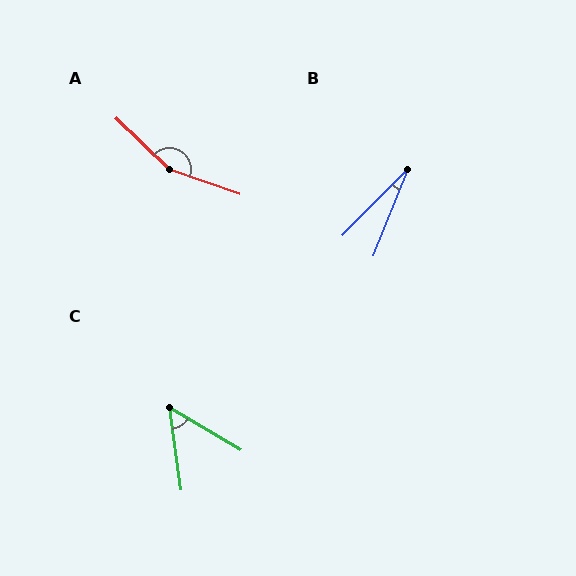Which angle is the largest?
A, at approximately 155 degrees.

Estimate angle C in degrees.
Approximately 52 degrees.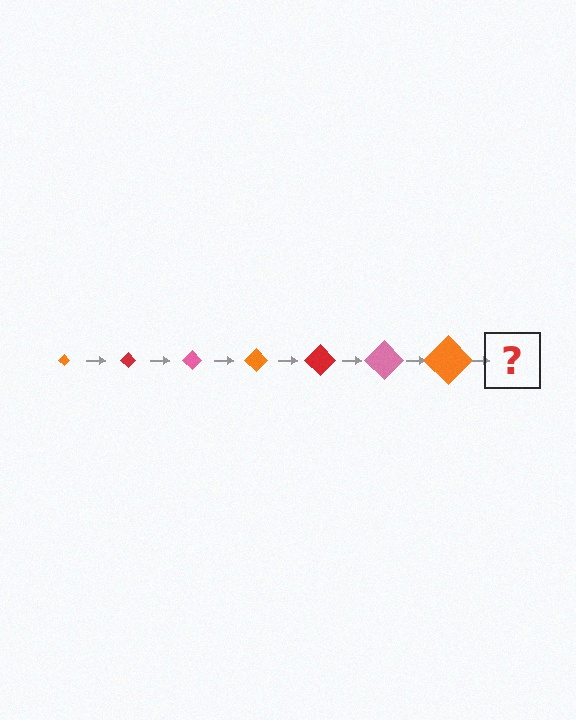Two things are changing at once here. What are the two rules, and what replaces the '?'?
The two rules are that the diamond grows larger each step and the color cycles through orange, red, and pink. The '?' should be a red diamond, larger than the previous one.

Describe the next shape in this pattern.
It should be a red diamond, larger than the previous one.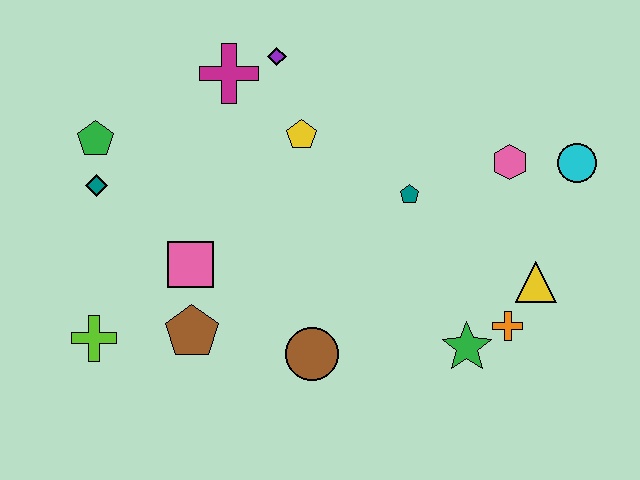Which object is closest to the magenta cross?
The purple diamond is closest to the magenta cross.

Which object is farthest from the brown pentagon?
The cyan circle is farthest from the brown pentagon.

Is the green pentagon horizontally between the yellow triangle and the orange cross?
No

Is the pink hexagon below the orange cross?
No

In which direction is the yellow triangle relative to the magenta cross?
The yellow triangle is to the right of the magenta cross.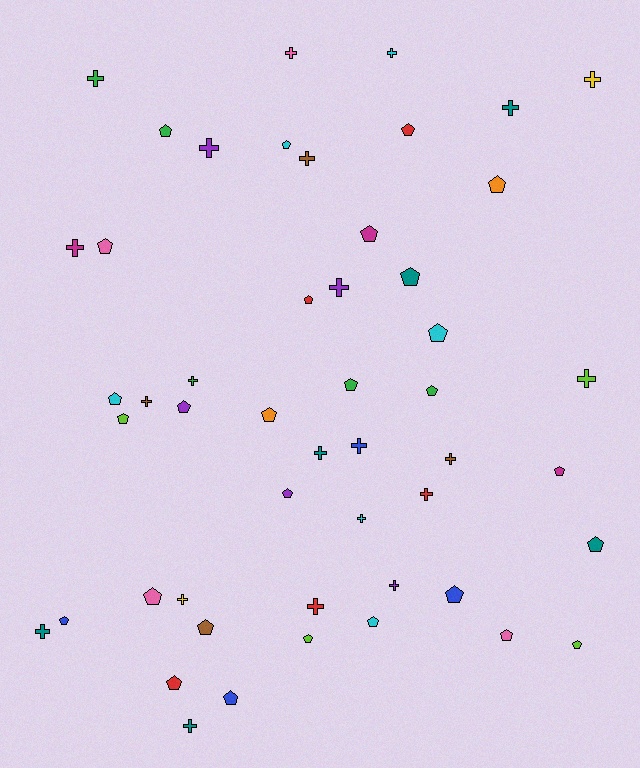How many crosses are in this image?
There are 22 crosses.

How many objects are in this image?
There are 50 objects.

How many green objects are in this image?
There are 5 green objects.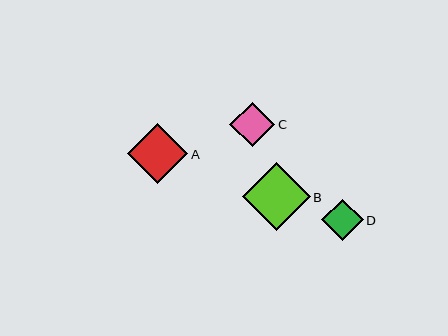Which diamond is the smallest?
Diamond D is the smallest with a size of approximately 41 pixels.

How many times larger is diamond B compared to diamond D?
Diamond B is approximately 1.7 times the size of diamond D.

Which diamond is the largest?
Diamond B is the largest with a size of approximately 68 pixels.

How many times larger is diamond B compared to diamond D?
Diamond B is approximately 1.7 times the size of diamond D.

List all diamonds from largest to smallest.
From largest to smallest: B, A, C, D.